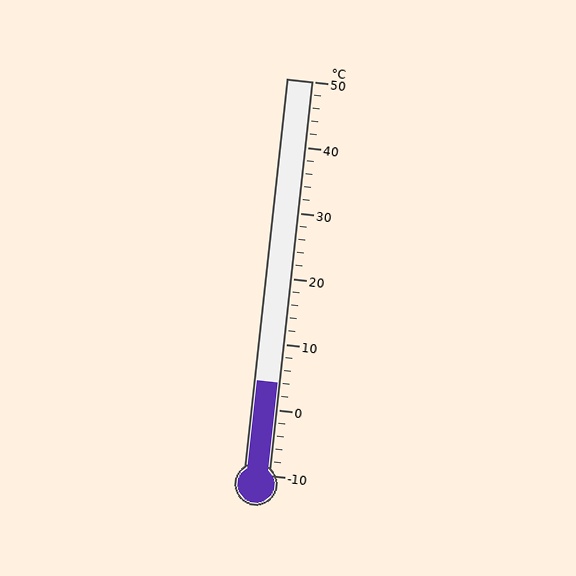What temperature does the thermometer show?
The thermometer shows approximately 4°C.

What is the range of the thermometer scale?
The thermometer scale ranges from -10°C to 50°C.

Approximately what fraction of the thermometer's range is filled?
The thermometer is filled to approximately 25% of its range.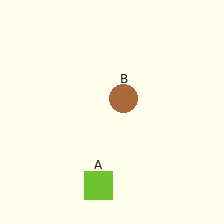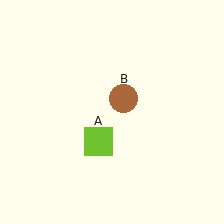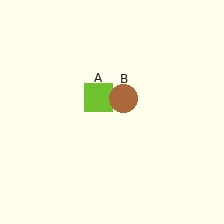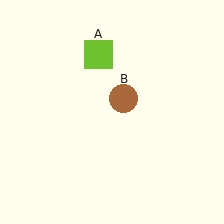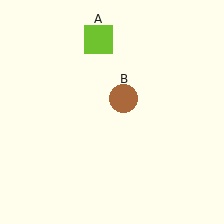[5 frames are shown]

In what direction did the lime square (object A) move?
The lime square (object A) moved up.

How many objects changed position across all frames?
1 object changed position: lime square (object A).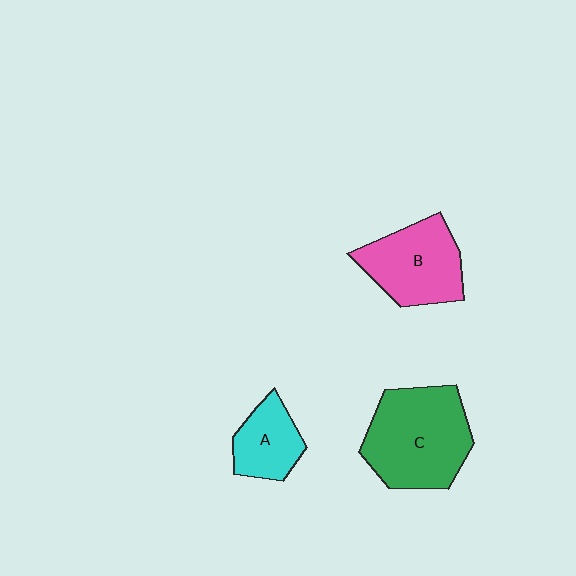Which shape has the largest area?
Shape C (green).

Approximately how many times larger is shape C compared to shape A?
Approximately 2.1 times.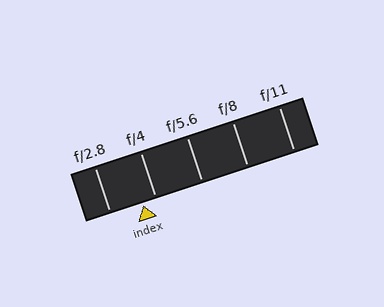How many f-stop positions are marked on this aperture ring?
There are 5 f-stop positions marked.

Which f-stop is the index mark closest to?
The index mark is closest to f/4.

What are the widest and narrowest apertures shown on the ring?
The widest aperture shown is f/2.8 and the narrowest is f/11.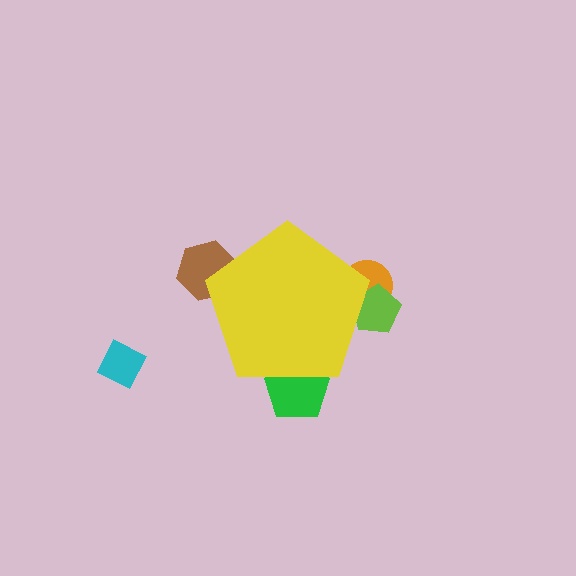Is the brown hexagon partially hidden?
Yes, the brown hexagon is partially hidden behind the yellow pentagon.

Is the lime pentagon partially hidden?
Yes, the lime pentagon is partially hidden behind the yellow pentagon.